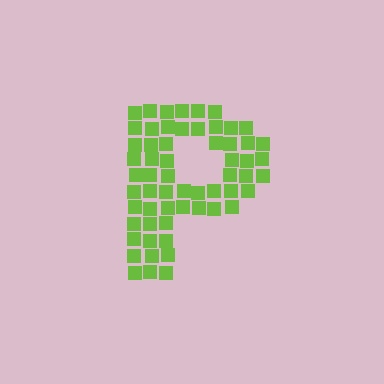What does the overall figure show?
The overall figure shows the letter P.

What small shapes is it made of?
It is made of small squares.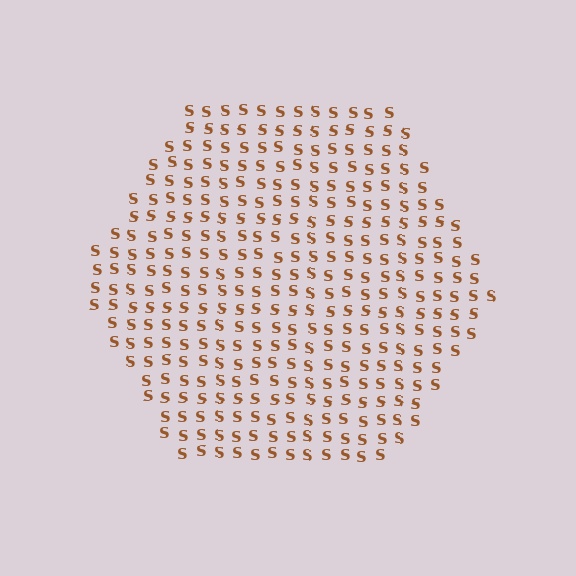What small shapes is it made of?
It is made of small letter S's.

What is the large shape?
The large shape is a hexagon.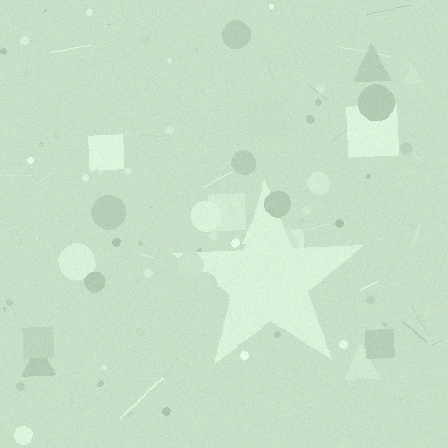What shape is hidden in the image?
A star is hidden in the image.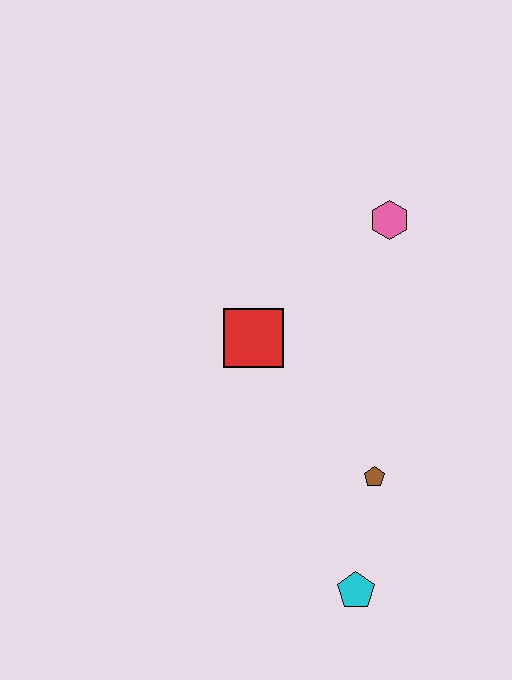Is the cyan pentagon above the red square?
No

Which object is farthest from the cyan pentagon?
The pink hexagon is farthest from the cyan pentagon.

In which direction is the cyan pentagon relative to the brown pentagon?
The cyan pentagon is below the brown pentagon.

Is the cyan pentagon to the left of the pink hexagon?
Yes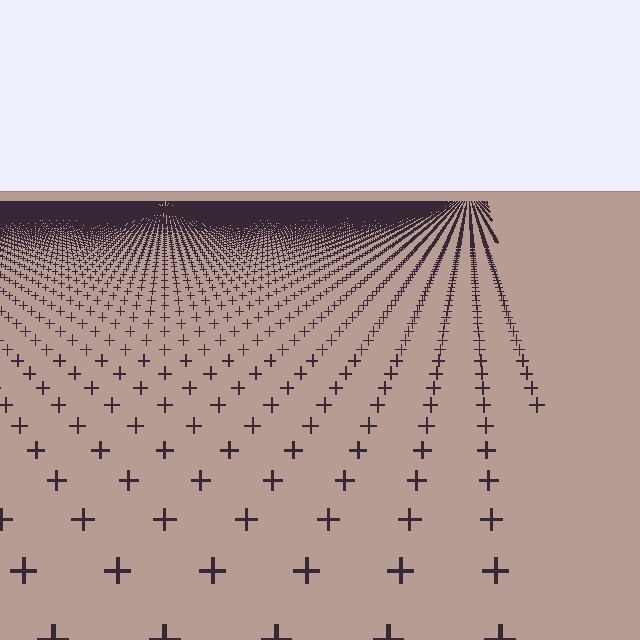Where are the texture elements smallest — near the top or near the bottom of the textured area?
Near the top.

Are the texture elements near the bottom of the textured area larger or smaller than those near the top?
Larger. Near the bottom, elements are closer to the viewer and appear at a bigger on-screen size.